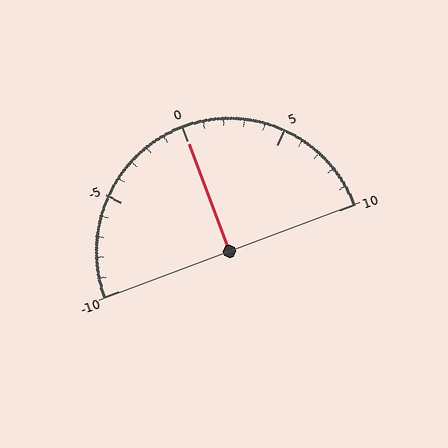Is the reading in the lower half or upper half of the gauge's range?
The reading is in the upper half of the range (-10 to 10).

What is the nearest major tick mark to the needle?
The nearest major tick mark is 0.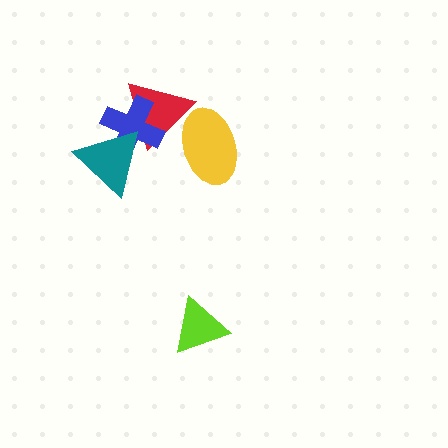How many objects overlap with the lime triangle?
0 objects overlap with the lime triangle.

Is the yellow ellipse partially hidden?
Yes, it is partially covered by another shape.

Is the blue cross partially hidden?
Yes, it is partially covered by another shape.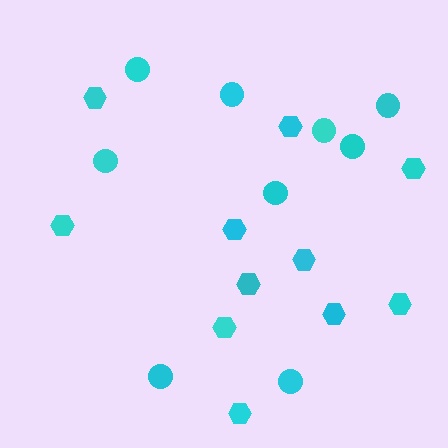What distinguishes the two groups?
There are 2 groups: one group of hexagons (11) and one group of circles (9).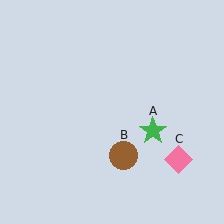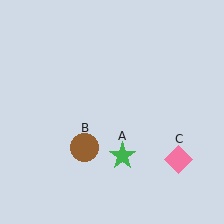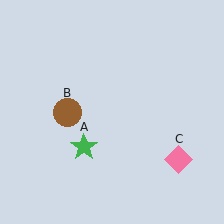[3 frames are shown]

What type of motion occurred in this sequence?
The green star (object A), brown circle (object B) rotated clockwise around the center of the scene.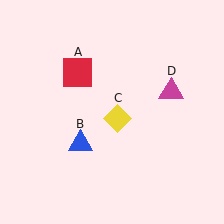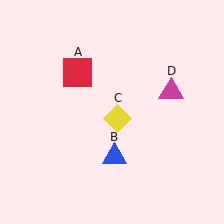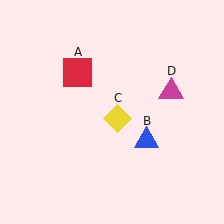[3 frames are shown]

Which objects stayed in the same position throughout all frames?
Red square (object A) and yellow diamond (object C) and magenta triangle (object D) remained stationary.